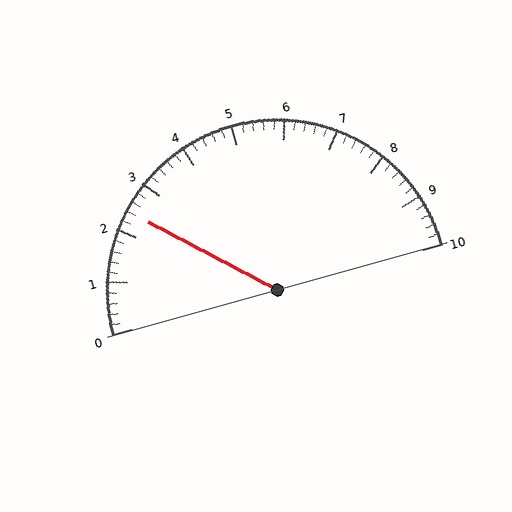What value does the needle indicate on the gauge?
The needle indicates approximately 2.4.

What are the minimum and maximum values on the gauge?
The gauge ranges from 0 to 10.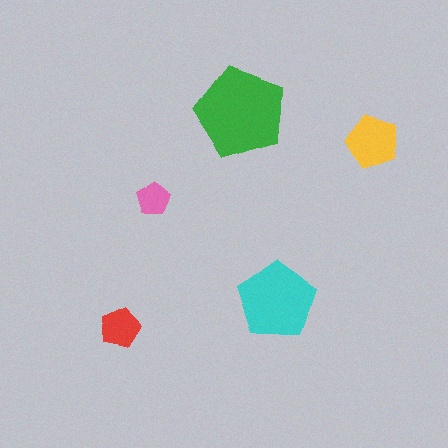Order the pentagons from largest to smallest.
the green one, the cyan one, the yellow one, the red one, the pink one.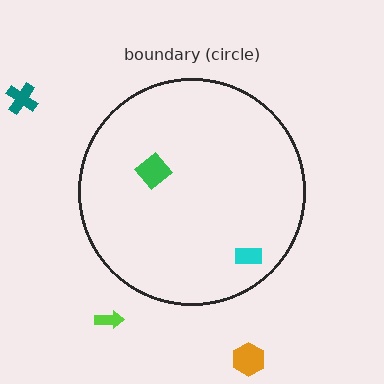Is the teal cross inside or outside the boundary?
Outside.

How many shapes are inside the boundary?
2 inside, 3 outside.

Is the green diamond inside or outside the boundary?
Inside.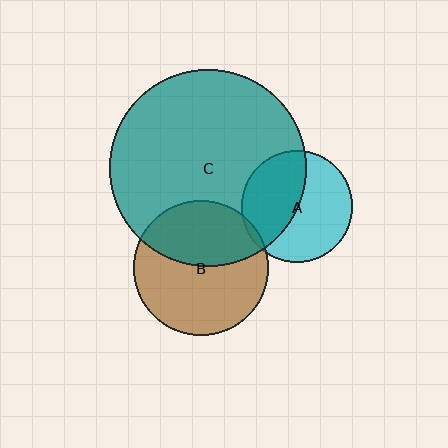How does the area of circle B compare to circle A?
Approximately 1.5 times.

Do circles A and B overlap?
Yes.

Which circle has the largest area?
Circle C (teal).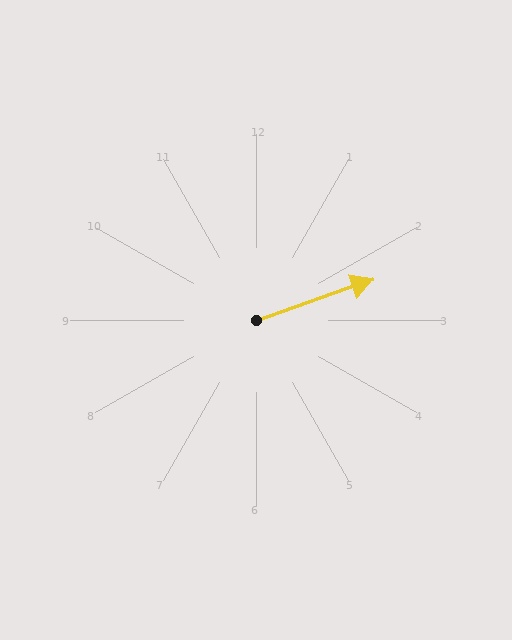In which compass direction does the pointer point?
East.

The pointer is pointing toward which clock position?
Roughly 2 o'clock.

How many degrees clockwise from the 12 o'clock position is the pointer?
Approximately 71 degrees.